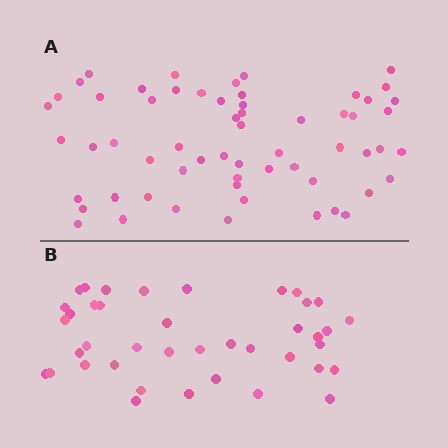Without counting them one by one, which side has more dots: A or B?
Region A (the top region) has more dots.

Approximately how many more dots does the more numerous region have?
Region A has approximately 20 more dots than region B.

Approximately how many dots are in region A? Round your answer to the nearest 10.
About 60 dots.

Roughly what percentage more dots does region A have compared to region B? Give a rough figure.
About 50% more.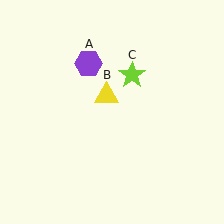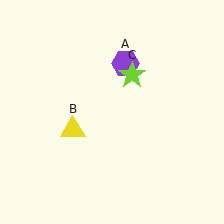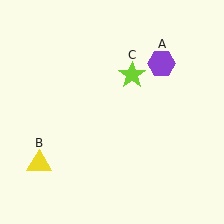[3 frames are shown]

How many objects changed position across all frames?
2 objects changed position: purple hexagon (object A), yellow triangle (object B).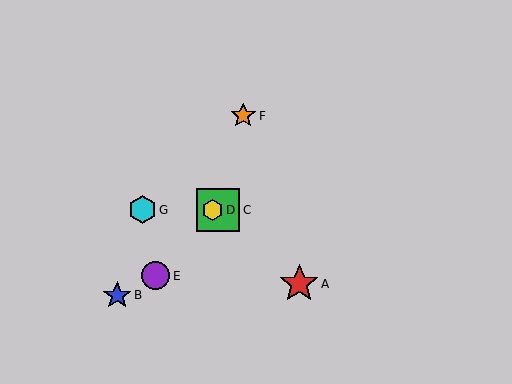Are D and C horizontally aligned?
Yes, both are at y≈210.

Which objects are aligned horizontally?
Objects C, D, G are aligned horizontally.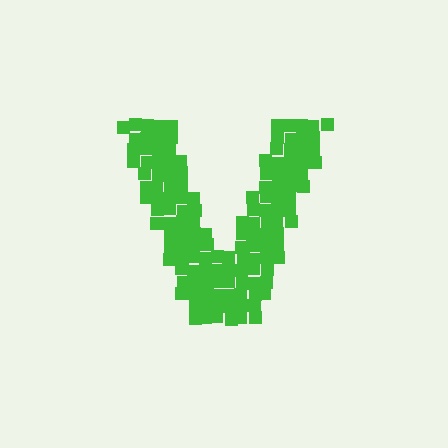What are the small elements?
The small elements are squares.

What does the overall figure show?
The overall figure shows the letter V.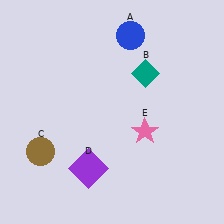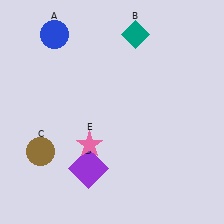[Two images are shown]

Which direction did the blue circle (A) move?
The blue circle (A) moved left.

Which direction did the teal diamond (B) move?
The teal diamond (B) moved up.